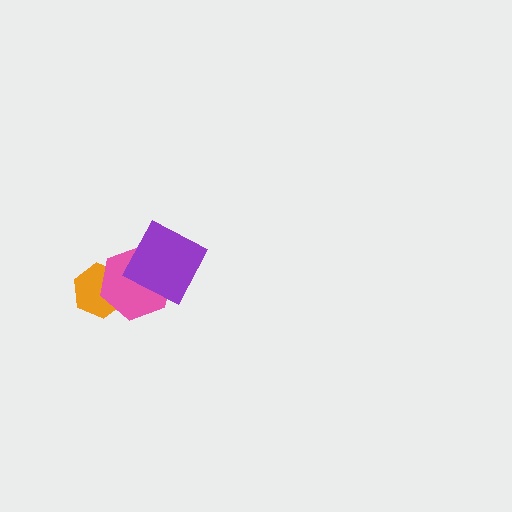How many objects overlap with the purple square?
1 object overlaps with the purple square.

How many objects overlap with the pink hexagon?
2 objects overlap with the pink hexagon.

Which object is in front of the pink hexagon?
The purple square is in front of the pink hexagon.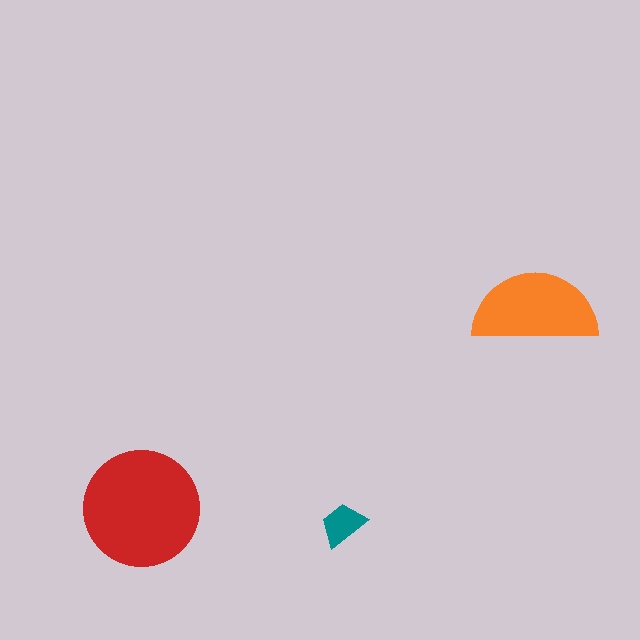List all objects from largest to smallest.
The red circle, the orange semicircle, the teal trapezoid.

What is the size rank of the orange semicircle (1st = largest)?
2nd.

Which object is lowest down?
The teal trapezoid is bottommost.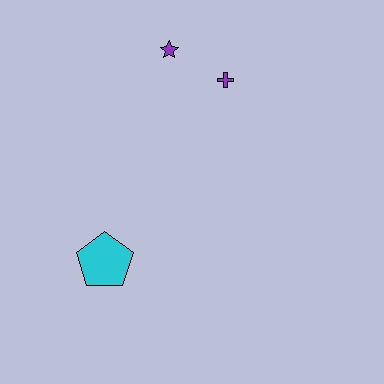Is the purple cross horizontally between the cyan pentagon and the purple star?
No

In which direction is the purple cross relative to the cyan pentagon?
The purple cross is above the cyan pentagon.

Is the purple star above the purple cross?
Yes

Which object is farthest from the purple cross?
The cyan pentagon is farthest from the purple cross.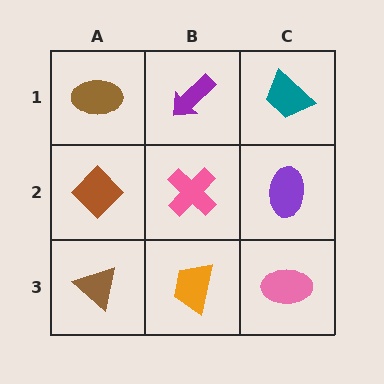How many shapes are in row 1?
3 shapes.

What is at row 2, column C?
A purple ellipse.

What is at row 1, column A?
A brown ellipse.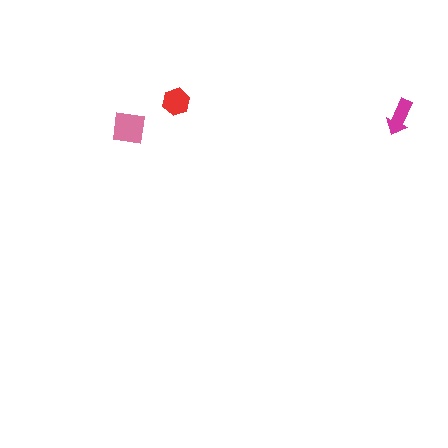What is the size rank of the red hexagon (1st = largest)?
2nd.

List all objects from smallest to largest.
The magenta arrow, the red hexagon, the pink square.